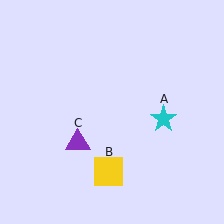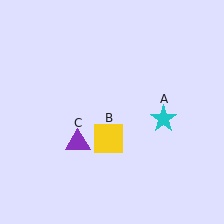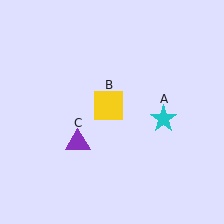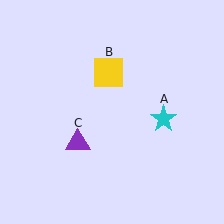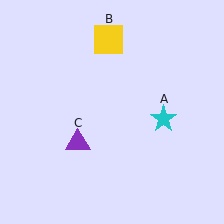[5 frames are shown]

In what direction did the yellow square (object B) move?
The yellow square (object B) moved up.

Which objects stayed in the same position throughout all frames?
Cyan star (object A) and purple triangle (object C) remained stationary.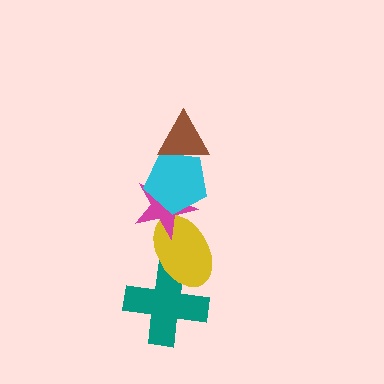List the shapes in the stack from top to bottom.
From top to bottom: the brown triangle, the cyan pentagon, the magenta star, the yellow ellipse, the teal cross.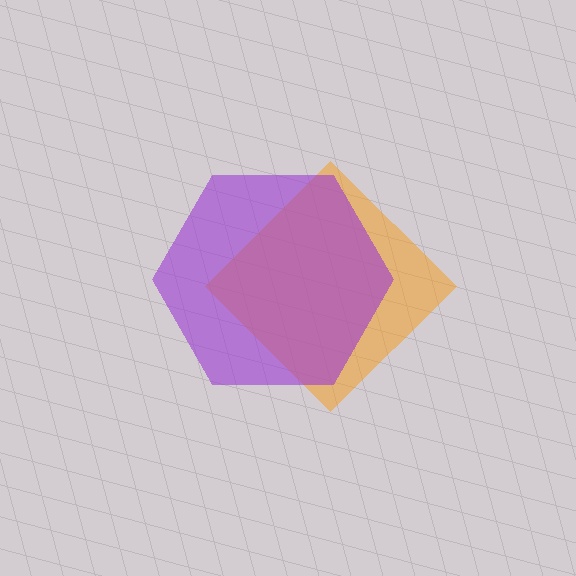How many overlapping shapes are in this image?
There are 2 overlapping shapes in the image.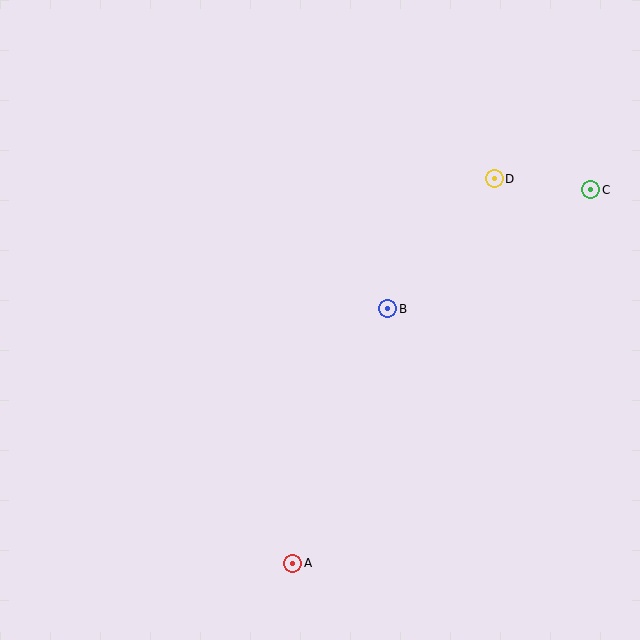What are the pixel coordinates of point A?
Point A is at (293, 563).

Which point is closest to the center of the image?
Point B at (388, 309) is closest to the center.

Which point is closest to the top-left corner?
Point B is closest to the top-left corner.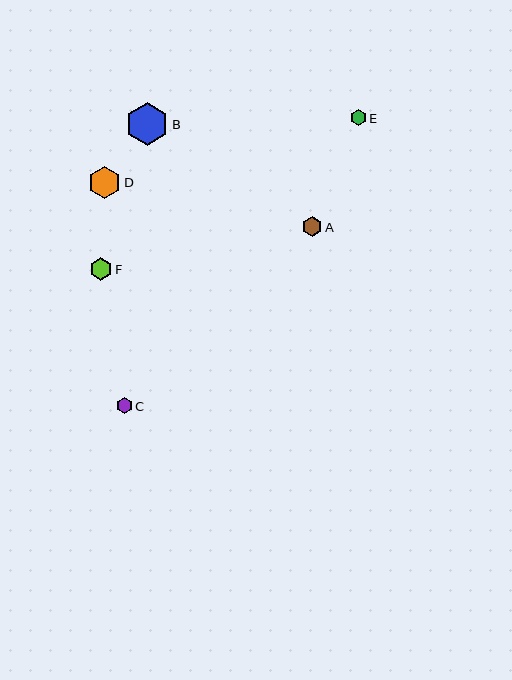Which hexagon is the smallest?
Hexagon E is the smallest with a size of approximately 16 pixels.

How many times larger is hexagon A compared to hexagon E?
Hexagon A is approximately 1.3 times the size of hexagon E.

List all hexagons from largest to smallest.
From largest to smallest: B, D, F, A, C, E.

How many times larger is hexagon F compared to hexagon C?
Hexagon F is approximately 1.4 times the size of hexagon C.